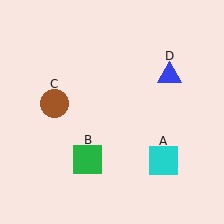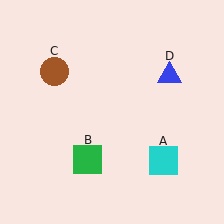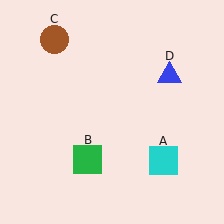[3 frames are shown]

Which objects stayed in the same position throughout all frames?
Cyan square (object A) and green square (object B) and blue triangle (object D) remained stationary.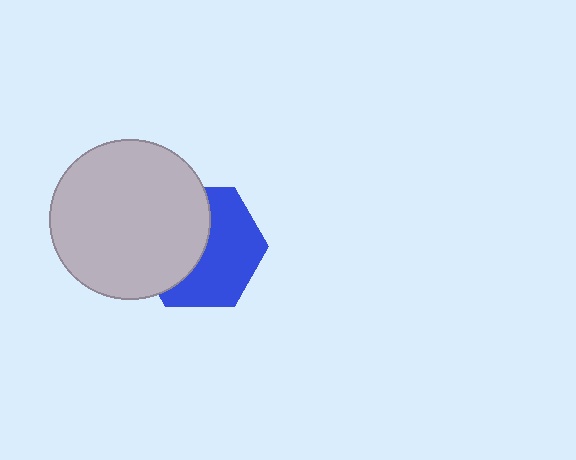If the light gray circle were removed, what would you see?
You would see the complete blue hexagon.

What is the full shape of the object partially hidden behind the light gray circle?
The partially hidden object is a blue hexagon.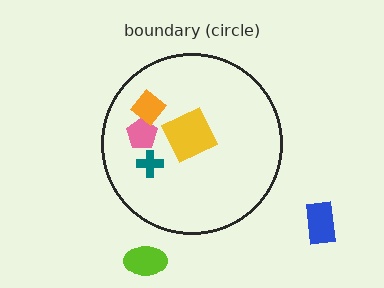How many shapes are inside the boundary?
4 inside, 2 outside.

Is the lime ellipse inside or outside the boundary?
Outside.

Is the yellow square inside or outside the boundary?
Inside.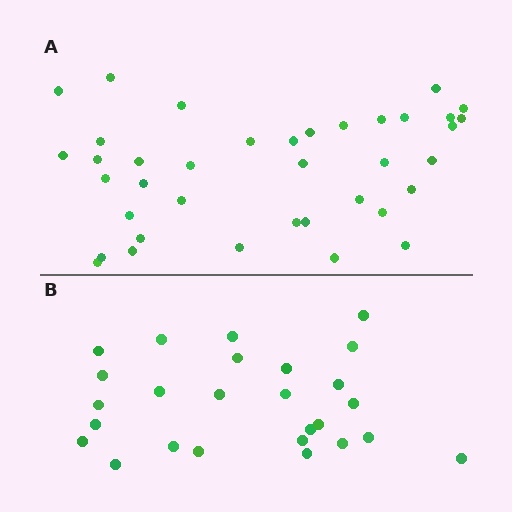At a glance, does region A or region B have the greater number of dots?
Region A (the top region) has more dots.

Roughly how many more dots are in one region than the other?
Region A has roughly 12 or so more dots than region B.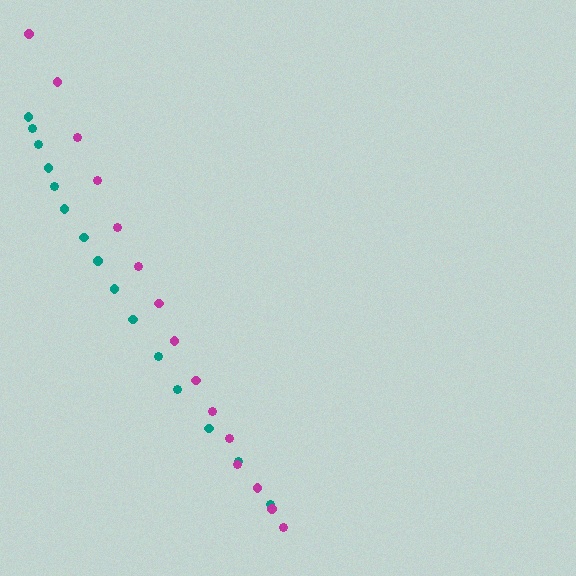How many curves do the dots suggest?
There are 2 distinct paths.